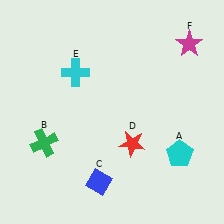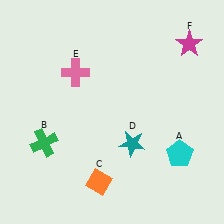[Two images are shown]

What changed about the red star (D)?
In Image 1, D is red. In Image 2, it changed to teal.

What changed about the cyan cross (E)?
In Image 1, E is cyan. In Image 2, it changed to pink.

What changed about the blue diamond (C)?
In Image 1, C is blue. In Image 2, it changed to orange.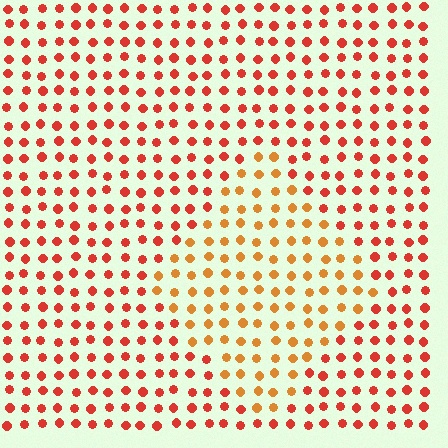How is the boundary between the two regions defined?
The boundary is defined purely by a slight shift in hue (about 28 degrees). Spacing, size, and orientation are identical on both sides.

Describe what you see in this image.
The image is filled with small red elements in a uniform arrangement. A diamond-shaped region is visible where the elements are tinted to a slightly different hue, forming a subtle color boundary.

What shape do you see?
I see a diamond.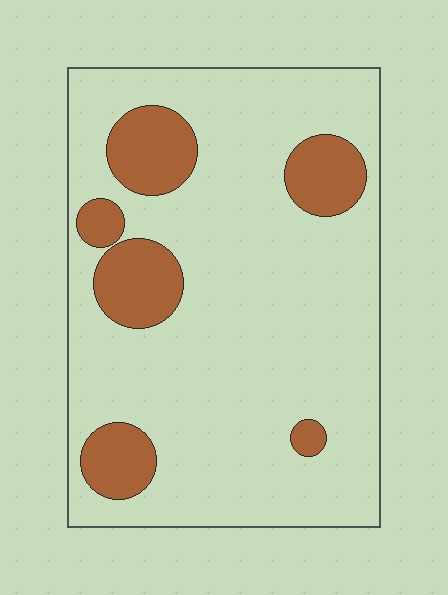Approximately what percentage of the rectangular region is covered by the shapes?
Approximately 20%.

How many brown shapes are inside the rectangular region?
6.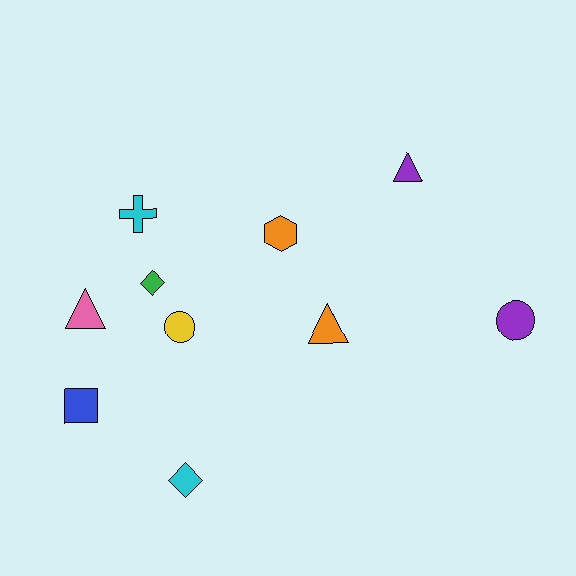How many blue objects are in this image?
There is 1 blue object.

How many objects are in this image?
There are 10 objects.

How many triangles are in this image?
There are 3 triangles.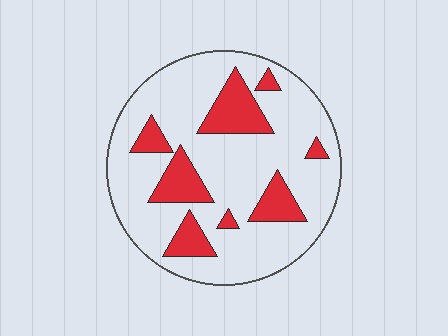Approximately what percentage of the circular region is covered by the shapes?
Approximately 20%.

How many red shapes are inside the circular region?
8.